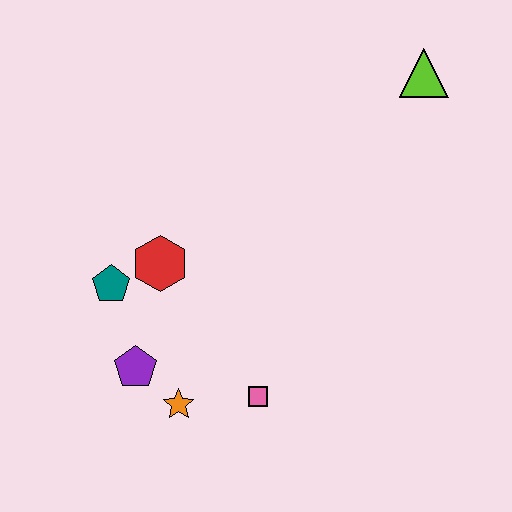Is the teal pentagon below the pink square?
No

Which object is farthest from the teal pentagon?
The lime triangle is farthest from the teal pentagon.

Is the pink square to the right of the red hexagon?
Yes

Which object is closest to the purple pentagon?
The orange star is closest to the purple pentagon.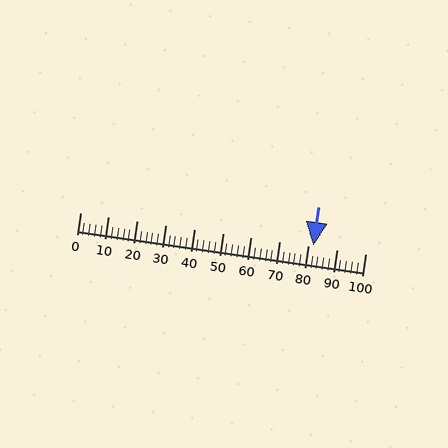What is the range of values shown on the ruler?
The ruler shows values from 0 to 100.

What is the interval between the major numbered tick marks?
The major tick marks are spaced 10 units apart.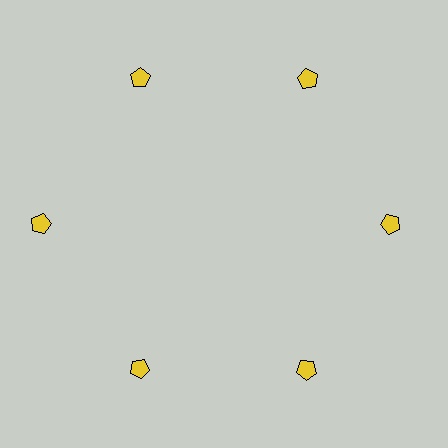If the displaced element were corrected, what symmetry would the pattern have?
It would have 6-fold rotational symmetry — the pattern would map onto itself every 60 degrees.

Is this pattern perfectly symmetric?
No. The 6 yellow pentagons are arranged in a ring, but one element near the 9 o'clock position is pushed outward from the center, breaking the 6-fold rotational symmetry.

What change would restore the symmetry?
The symmetry would be restored by moving it inward, back onto the ring so that all 6 pentagons sit at equal angles and equal distance from the center.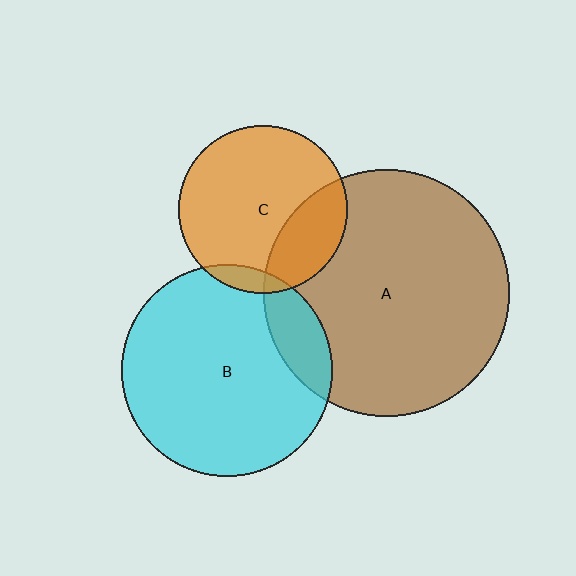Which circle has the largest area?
Circle A (brown).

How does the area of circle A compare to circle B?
Approximately 1.4 times.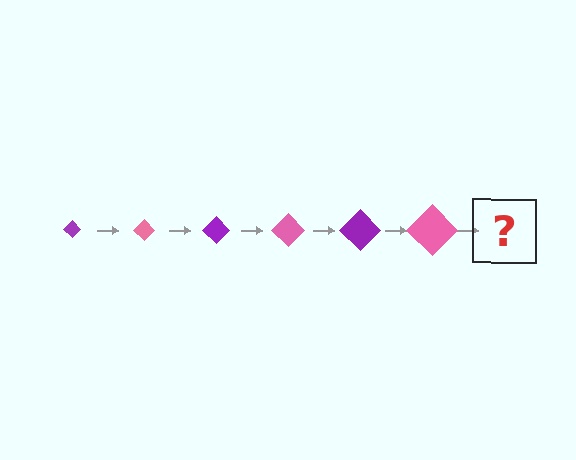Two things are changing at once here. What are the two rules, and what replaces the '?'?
The two rules are that the diamond grows larger each step and the color cycles through purple and pink. The '?' should be a purple diamond, larger than the previous one.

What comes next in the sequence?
The next element should be a purple diamond, larger than the previous one.